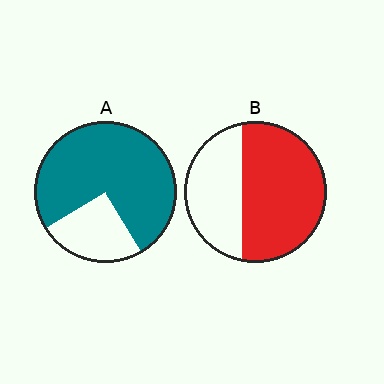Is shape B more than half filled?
Yes.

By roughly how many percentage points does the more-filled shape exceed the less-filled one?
By roughly 15 percentage points (A over B).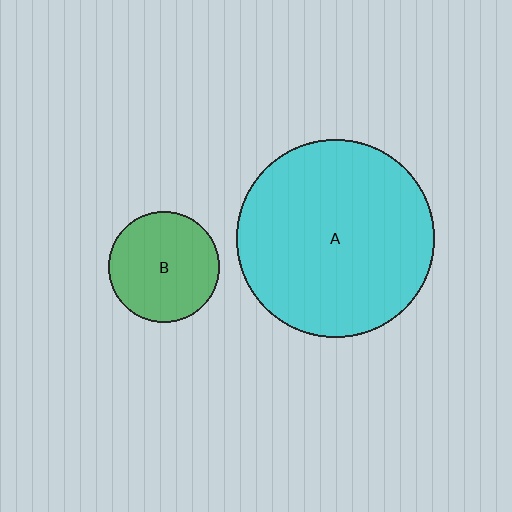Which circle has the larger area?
Circle A (cyan).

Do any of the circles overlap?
No, none of the circles overlap.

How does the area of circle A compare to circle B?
Approximately 3.2 times.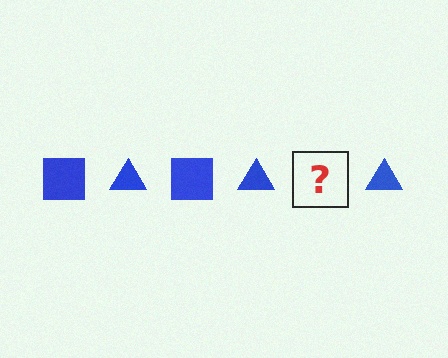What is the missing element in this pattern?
The missing element is a blue square.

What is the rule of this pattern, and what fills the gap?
The rule is that the pattern cycles through square, triangle shapes in blue. The gap should be filled with a blue square.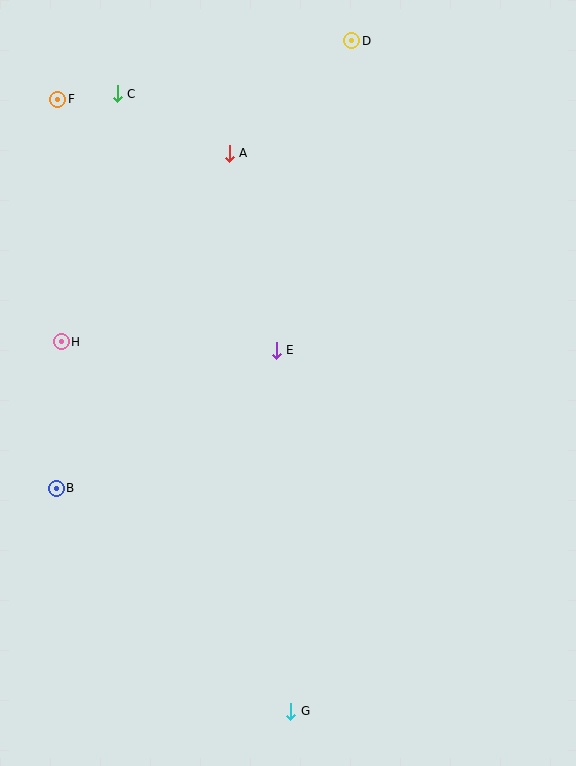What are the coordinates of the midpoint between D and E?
The midpoint between D and E is at (314, 195).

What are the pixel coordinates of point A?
Point A is at (229, 153).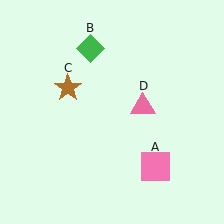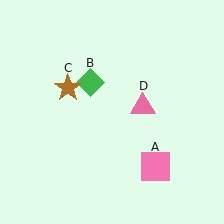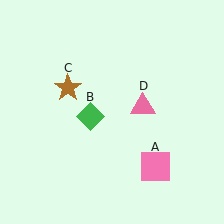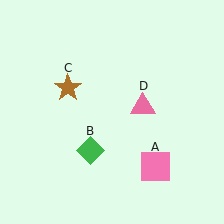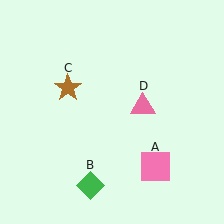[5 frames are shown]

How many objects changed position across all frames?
1 object changed position: green diamond (object B).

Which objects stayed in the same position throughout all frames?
Pink square (object A) and brown star (object C) and pink triangle (object D) remained stationary.